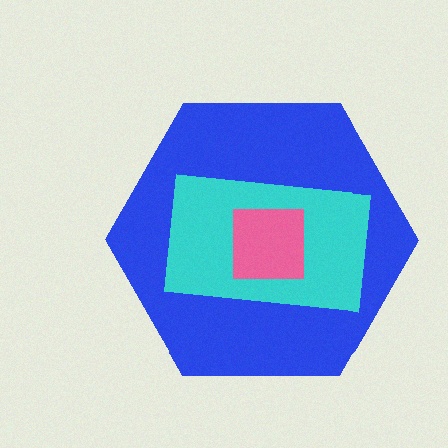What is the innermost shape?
The pink square.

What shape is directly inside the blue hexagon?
The cyan rectangle.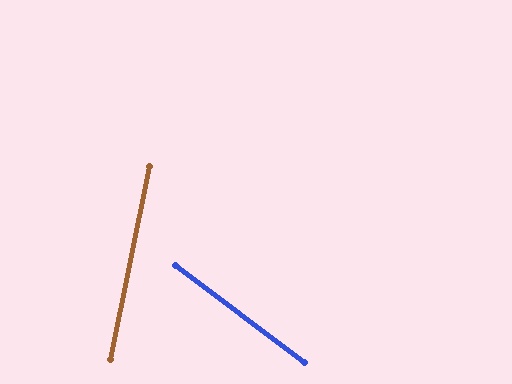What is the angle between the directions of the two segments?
Approximately 64 degrees.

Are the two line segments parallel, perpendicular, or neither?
Neither parallel nor perpendicular — they differ by about 64°.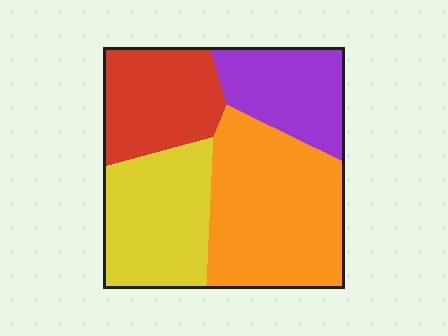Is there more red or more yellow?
Yellow.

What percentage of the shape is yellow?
Yellow covers roughly 25% of the shape.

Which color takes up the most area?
Orange, at roughly 35%.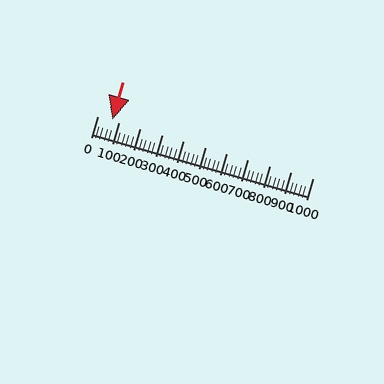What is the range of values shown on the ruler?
The ruler shows values from 0 to 1000.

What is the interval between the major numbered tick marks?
The major tick marks are spaced 100 units apart.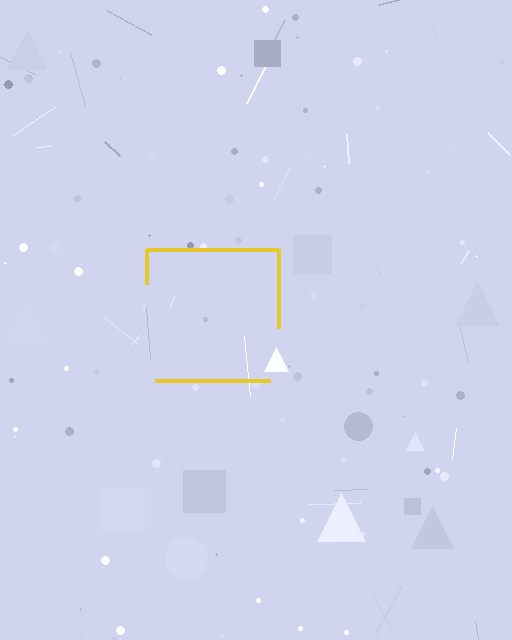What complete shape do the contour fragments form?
The contour fragments form a square.